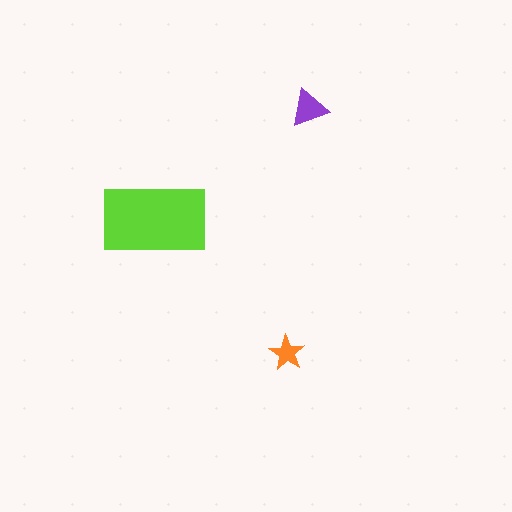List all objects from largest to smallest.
The lime rectangle, the purple triangle, the orange star.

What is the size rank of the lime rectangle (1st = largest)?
1st.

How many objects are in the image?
There are 3 objects in the image.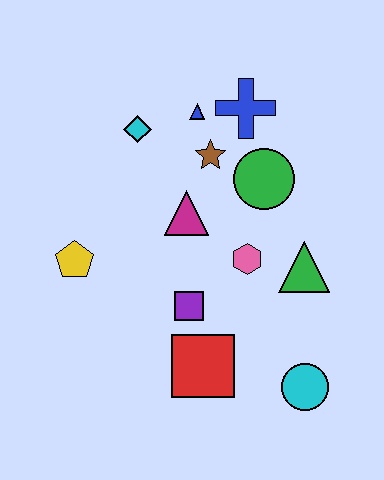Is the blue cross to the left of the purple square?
No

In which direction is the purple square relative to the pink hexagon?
The purple square is to the left of the pink hexagon.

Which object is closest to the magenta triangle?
The brown star is closest to the magenta triangle.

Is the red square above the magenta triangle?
No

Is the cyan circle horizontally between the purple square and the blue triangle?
No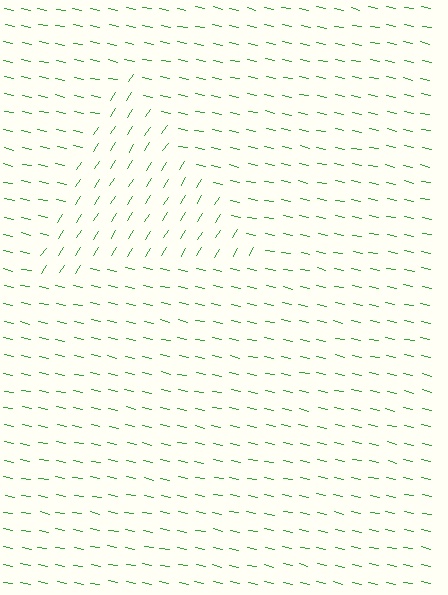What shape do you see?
I see a triangle.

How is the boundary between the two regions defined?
The boundary is defined purely by a change in line orientation (approximately 69 degrees difference). All lines are the same color and thickness.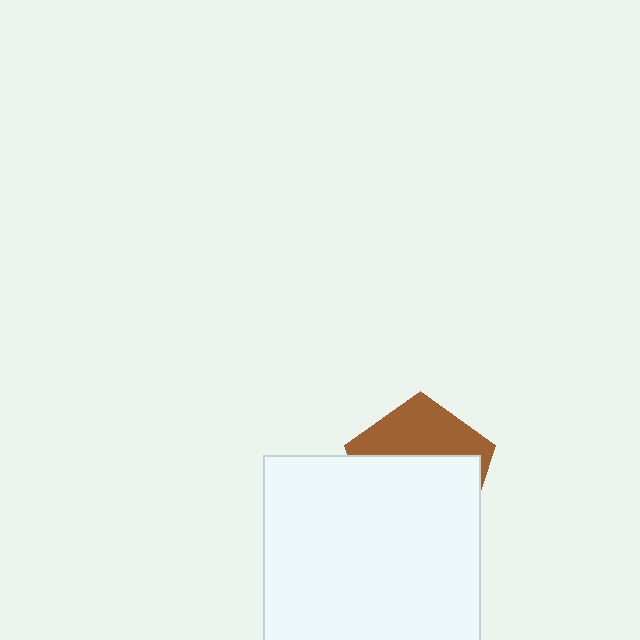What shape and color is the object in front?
The object in front is a white square.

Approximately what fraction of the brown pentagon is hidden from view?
Roughly 62% of the brown pentagon is hidden behind the white square.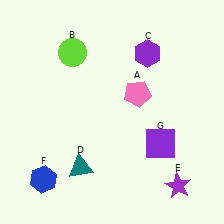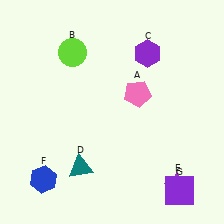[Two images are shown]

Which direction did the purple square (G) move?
The purple square (G) moved down.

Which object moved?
The purple square (G) moved down.